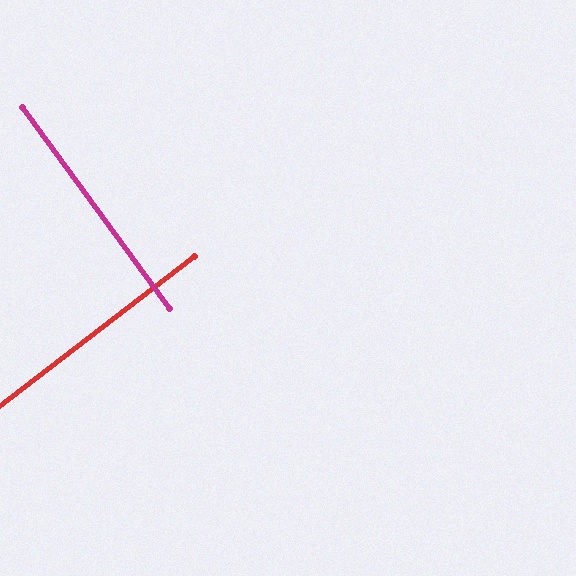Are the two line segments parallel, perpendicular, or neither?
Perpendicular — they meet at approximately 89°.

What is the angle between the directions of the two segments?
Approximately 89 degrees.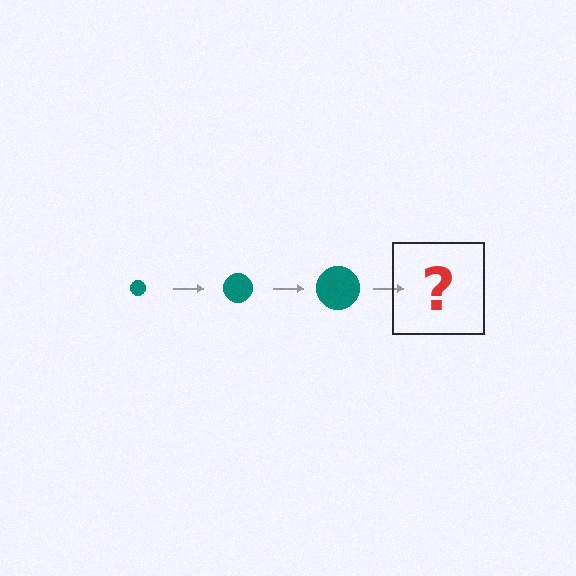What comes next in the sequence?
The next element should be a teal circle, larger than the previous one.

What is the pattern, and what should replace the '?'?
The pattern is that the circle gets progressively larger each step. The '?' should be a teal circle, larger than the previous one.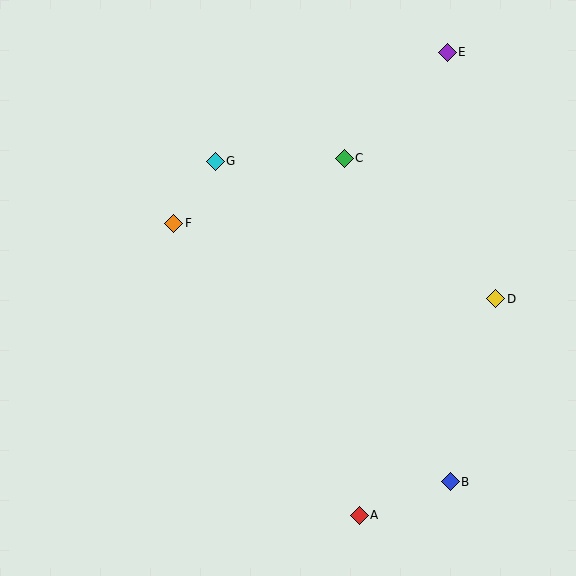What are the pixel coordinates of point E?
Point E is at (447, 52).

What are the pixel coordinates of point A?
Point A is at (359, 515).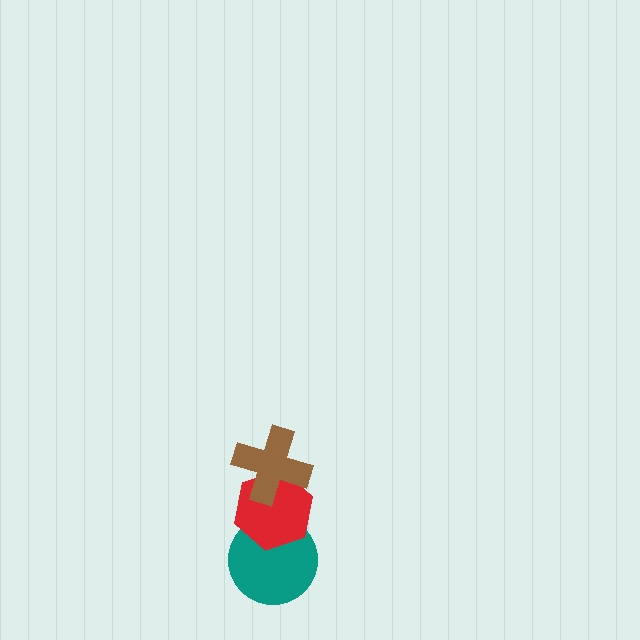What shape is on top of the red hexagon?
The brown cross is on top of the red hexagon.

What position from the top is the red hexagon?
The red hexagon is 2nd from the top.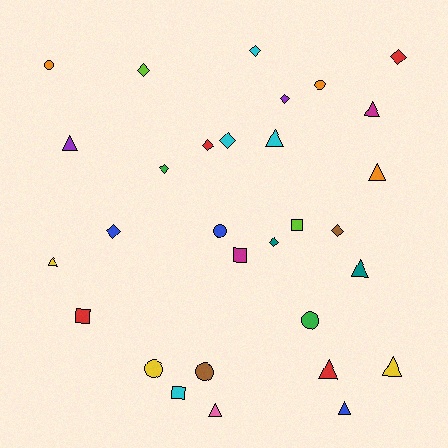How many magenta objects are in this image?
There are 2 magenta objects.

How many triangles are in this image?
There are 10 triangles.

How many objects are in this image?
There are 30 objects.